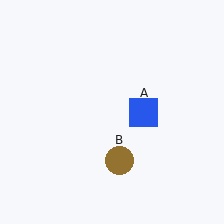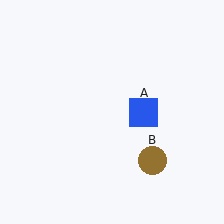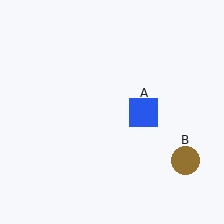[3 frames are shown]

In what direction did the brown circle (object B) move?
The brown circle (object B) moved right.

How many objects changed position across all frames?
1 object changed position: brown circle (object B).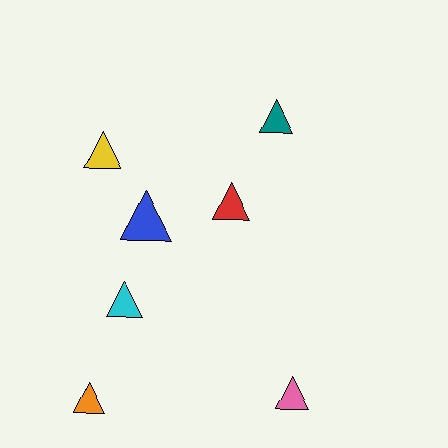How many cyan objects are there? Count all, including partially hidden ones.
There is 1 cyan object.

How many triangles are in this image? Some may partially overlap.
There are 7 triangles.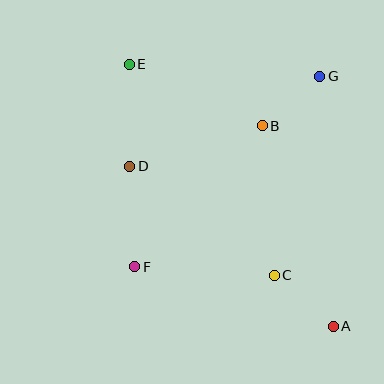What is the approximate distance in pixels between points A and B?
The distance between A and B is approximately 213 pixels.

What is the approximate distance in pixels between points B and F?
The distance between B and F is approximately 190 pixels.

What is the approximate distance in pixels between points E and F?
The distance between E and F is approximately 202 pixels.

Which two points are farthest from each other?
Points A and E are farthest from each other.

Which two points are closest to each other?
Points B and G are closest to each other.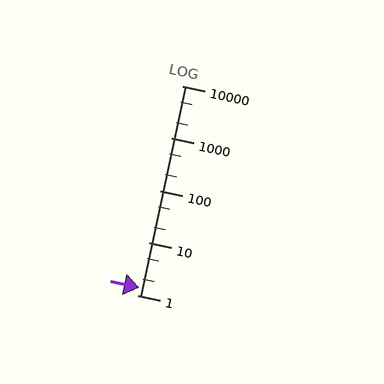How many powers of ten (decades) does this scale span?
The scale spans 4 decades, from 1 to 10000.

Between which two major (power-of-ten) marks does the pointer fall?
The pointer is between 1 and 10.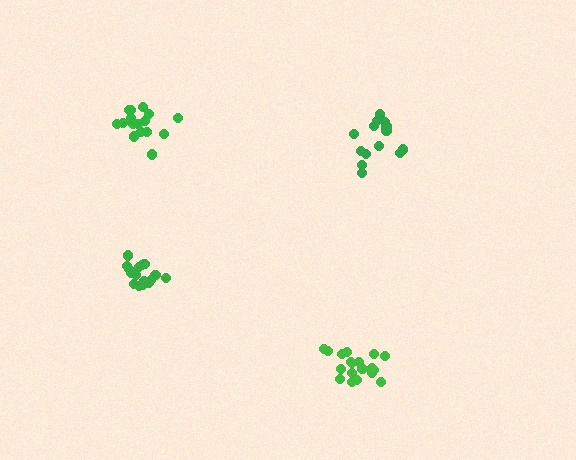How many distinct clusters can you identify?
There are 4 distinct clusters.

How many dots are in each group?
Group 1: 14 dots, Group 2: 18 dots, Group 3: 16 dots, Group 4: 19 dots (67 total).